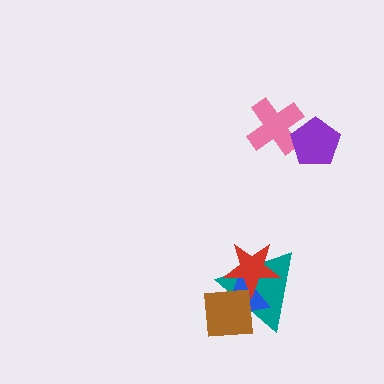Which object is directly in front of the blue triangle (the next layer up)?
The red star is directly in front of the blue triangle.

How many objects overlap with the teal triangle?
3 objects overlap with the teal triangle.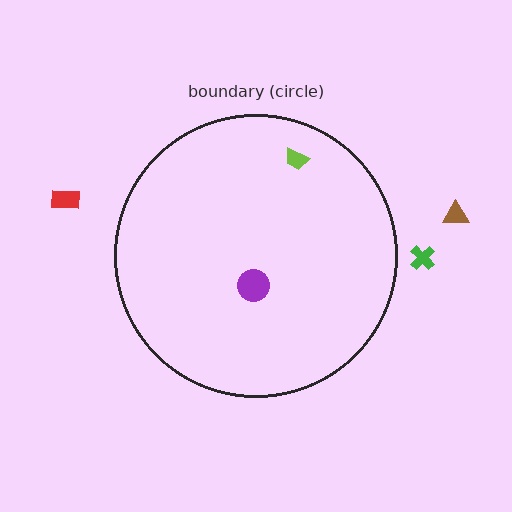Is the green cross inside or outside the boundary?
Outside.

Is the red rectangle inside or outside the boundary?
Outside.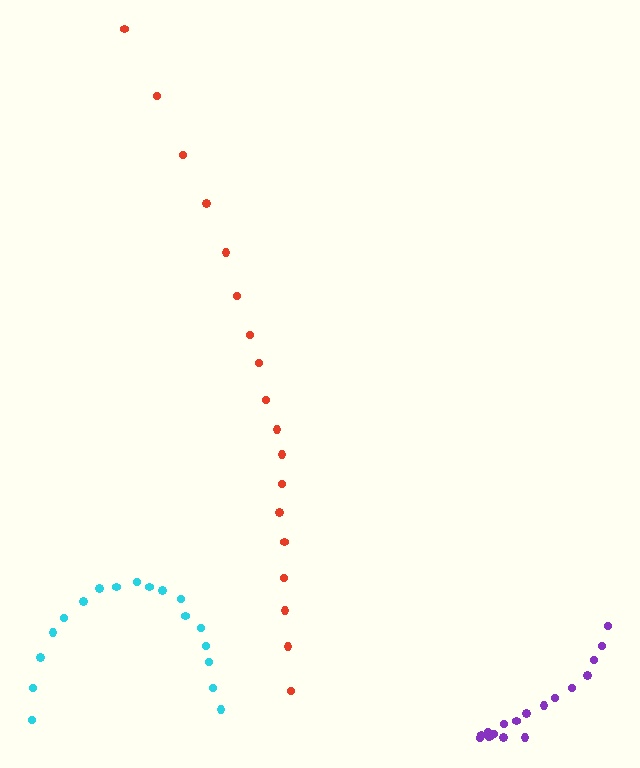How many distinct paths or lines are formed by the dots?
There are 3 distinct paths.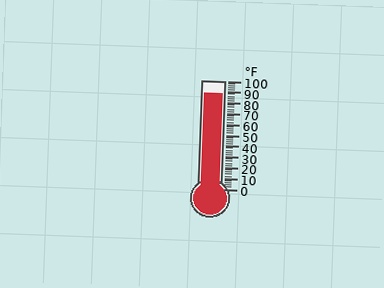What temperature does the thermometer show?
The thermometer shows approximately 88°F.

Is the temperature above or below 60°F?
The temperature is above 60°F.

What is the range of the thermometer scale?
The thermometer scale ranges from 0°F to 100°F.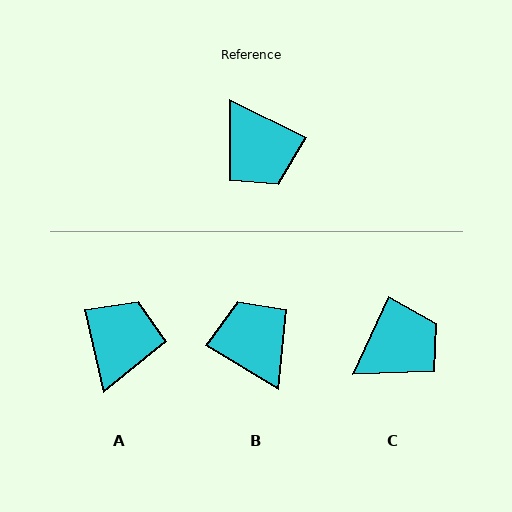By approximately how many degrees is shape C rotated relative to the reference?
Approximately 92 degrees counter-clockwise.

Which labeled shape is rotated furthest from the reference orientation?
B, about 175 degrees away.